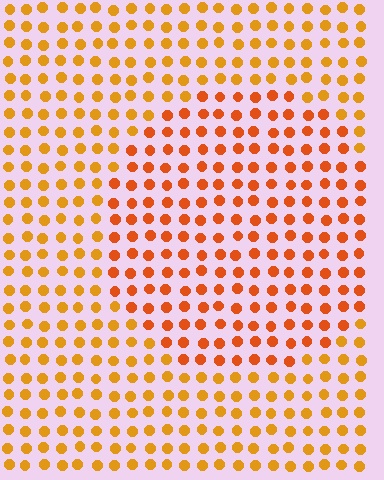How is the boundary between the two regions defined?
The boundary is defined purely by a slight shift in hue (about 21 degrees). Spacing, size, and orientation are identical on both sides.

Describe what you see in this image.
The image is filled with small orange elements in a uniform arrangement. A circle-shaped region is visible where the elements are tinted to a slightly different hue, forming a subtle color boundary.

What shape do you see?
I see a circle.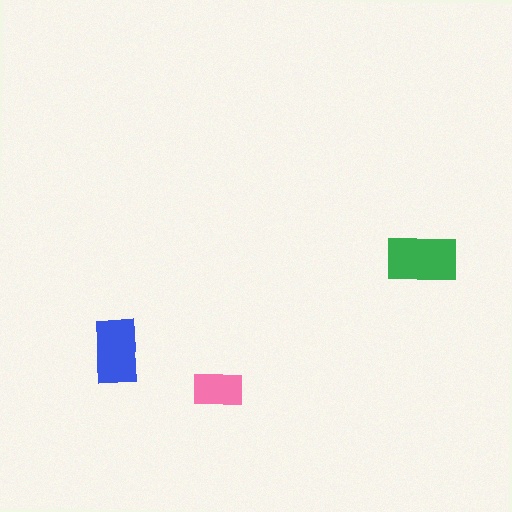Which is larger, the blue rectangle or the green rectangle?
The green one.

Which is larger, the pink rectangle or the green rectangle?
The green one.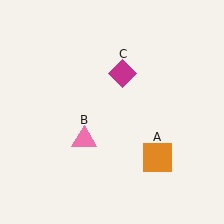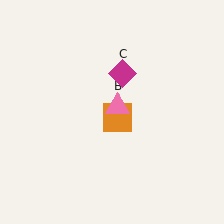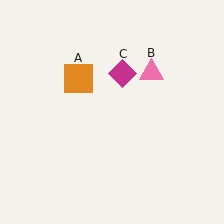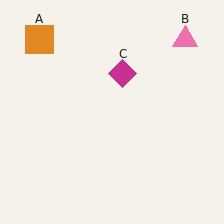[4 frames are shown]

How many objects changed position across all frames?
2 objects changed position: orange square (object A), pink triangle (object B).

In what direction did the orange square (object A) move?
The orange square (object A) moved up and to the left.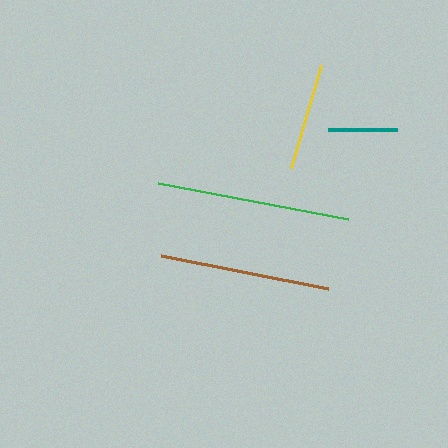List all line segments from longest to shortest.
From longest to shortest: green, brown, yellow, teal.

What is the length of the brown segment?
The brown segment is approximately 171 pixels long.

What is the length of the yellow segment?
The yellow segment is approximately 108 pixels long.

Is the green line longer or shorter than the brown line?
The green line is longer than the brown line.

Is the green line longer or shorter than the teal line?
The green line is longer than the teal line.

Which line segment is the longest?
The green line is the longest at approximately 193 pixels.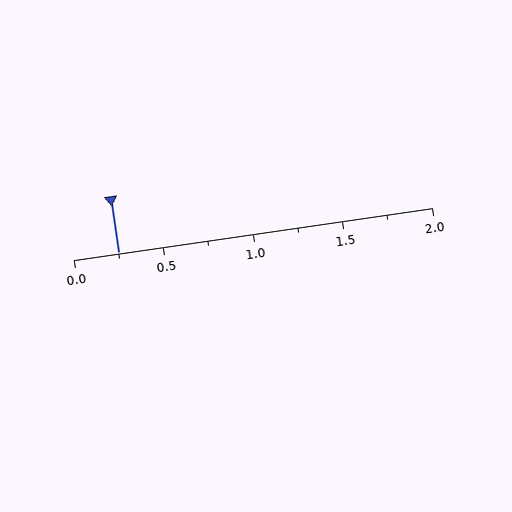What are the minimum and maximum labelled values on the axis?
The axis runs from 0.0 to 2.0.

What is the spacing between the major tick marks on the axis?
The major ticks are spaced 0.5 apart.